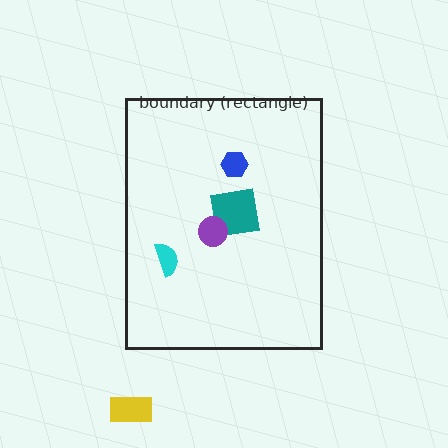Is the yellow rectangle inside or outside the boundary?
Outside.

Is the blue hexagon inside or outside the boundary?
Inside.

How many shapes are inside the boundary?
4 inside, 1 outside.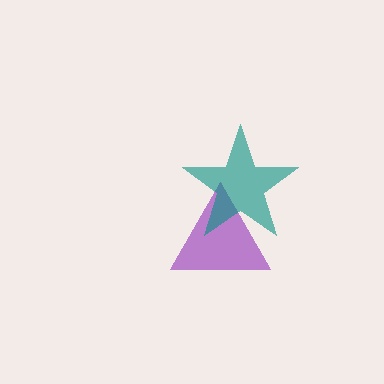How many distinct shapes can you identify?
There are 2 distinct shapes: a purple triangle, a teal star.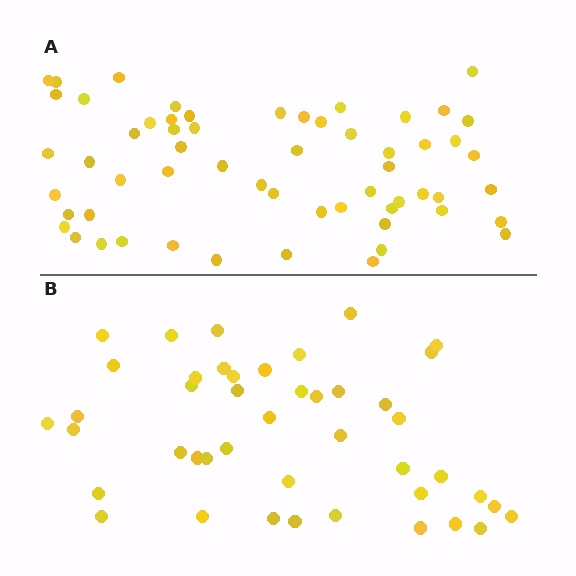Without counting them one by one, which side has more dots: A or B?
Region A (the top region) has more dots.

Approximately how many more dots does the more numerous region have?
Region A has approximately 15 more dots than region B.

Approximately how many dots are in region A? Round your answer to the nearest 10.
About 60 dots. (The exact count is 59, which rounds to 60.)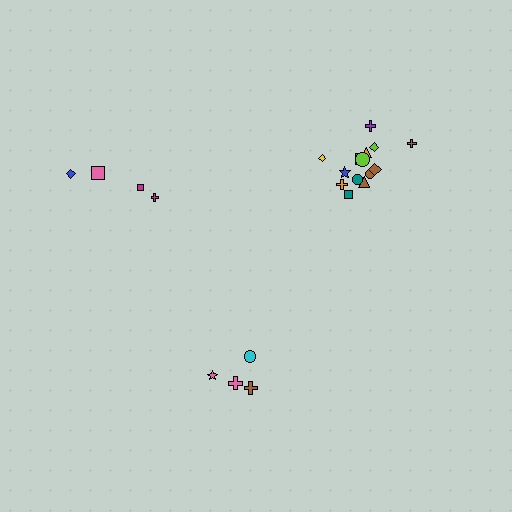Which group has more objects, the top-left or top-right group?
The top-right group.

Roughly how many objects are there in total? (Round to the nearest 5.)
Roughly 25 objects in total.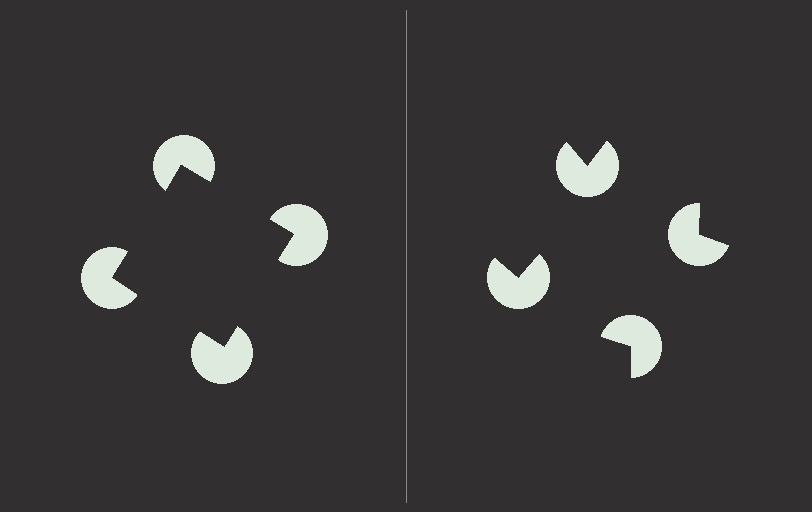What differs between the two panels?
The pac-man discs are positioned identically on both sides; only the wedge orientations differ. On the left they align to a square; on the right they are misaligned.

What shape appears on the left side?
An illusory square.